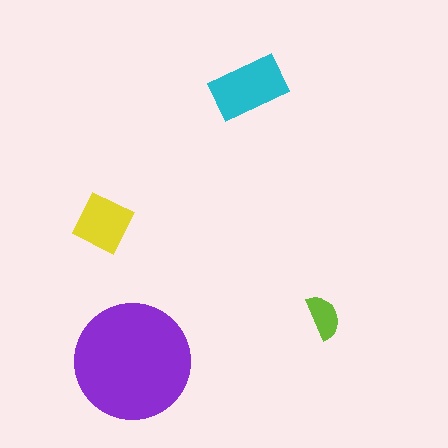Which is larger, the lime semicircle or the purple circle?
The purple circle.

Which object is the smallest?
The lime semicircle.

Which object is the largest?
The purple circle.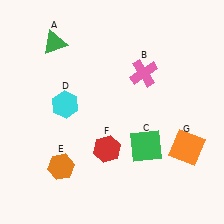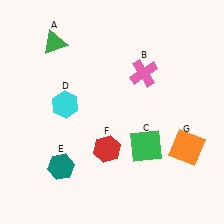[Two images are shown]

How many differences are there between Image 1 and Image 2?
There is 1 difference between the two images.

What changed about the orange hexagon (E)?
In Image 1, E is orange. In Image 2, it changed to teal.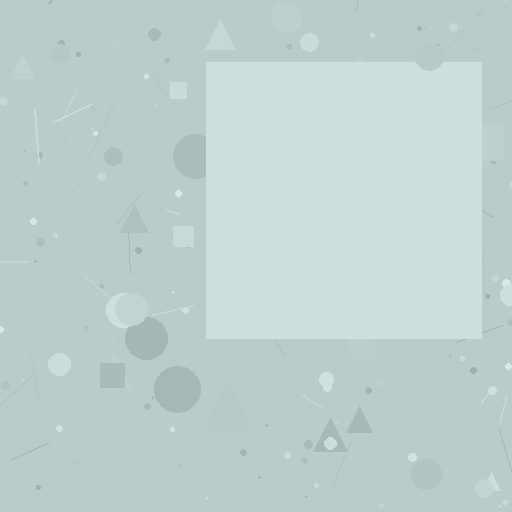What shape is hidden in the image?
A square is hidden in the image.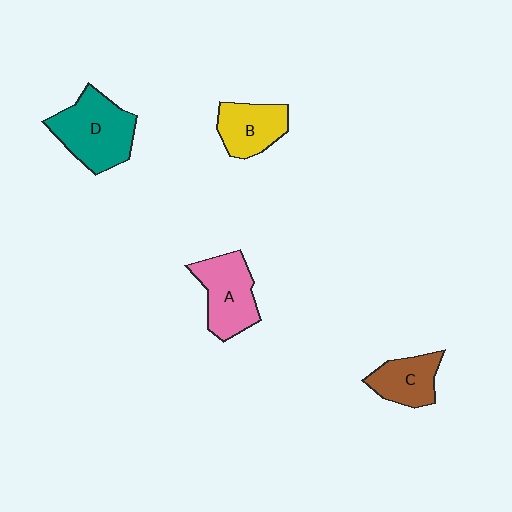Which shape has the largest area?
Shape D (teal).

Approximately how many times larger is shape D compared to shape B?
Approximately 1.5 times.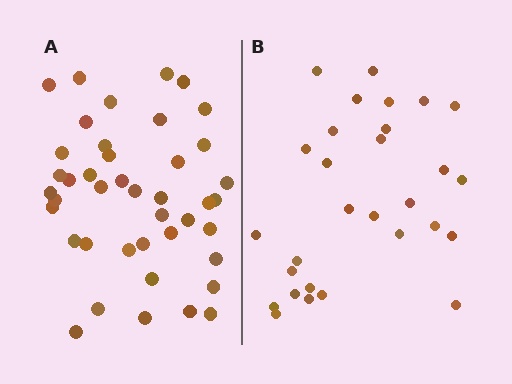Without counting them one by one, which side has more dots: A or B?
Region A (the left region) has more dots.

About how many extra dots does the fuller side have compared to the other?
Region A has approximately 15 more dots than region B.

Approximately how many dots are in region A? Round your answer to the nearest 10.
About 40 dots. (The exact count is 42, which rounds to 40.)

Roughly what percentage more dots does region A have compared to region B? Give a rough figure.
About 45% more.